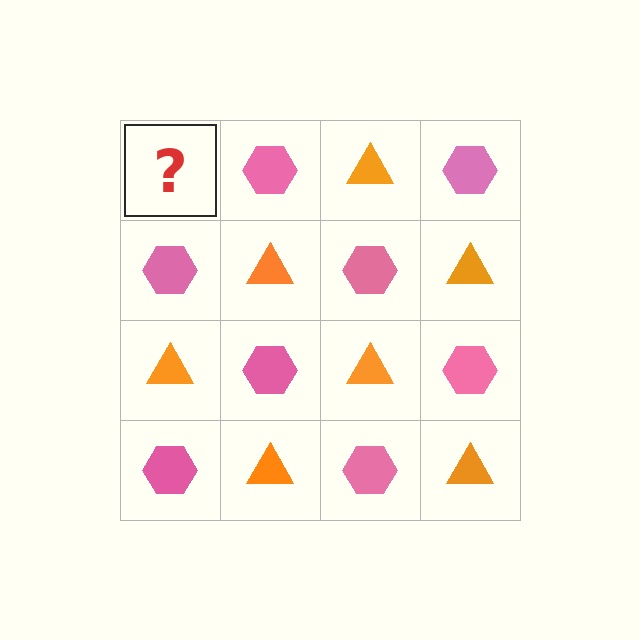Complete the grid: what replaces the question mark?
The question mark should be replaced with an orange triangle.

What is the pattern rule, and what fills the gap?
The rule is that it alternates orange triangle and pink hexagon in a checkerboard pattern. The gap should be filled with an orange triangle.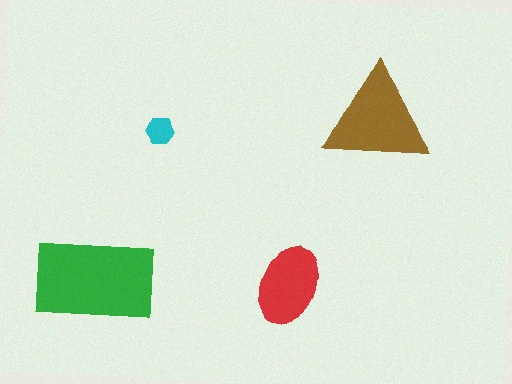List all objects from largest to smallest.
The green rectangle, the brown triangle, the red ellipse, the cyan hexagon.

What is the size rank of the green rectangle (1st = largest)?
1st.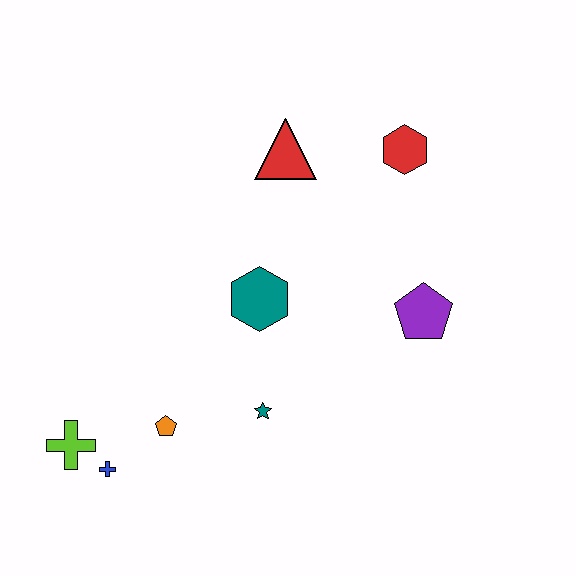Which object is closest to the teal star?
The orange pentagon is closest to the teal star.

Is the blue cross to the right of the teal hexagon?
No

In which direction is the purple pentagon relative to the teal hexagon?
The purple pentagon is to the right of the teal hexagon.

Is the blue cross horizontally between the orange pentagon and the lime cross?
Yes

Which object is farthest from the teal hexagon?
The lime cross is farthest from the teal hexagon.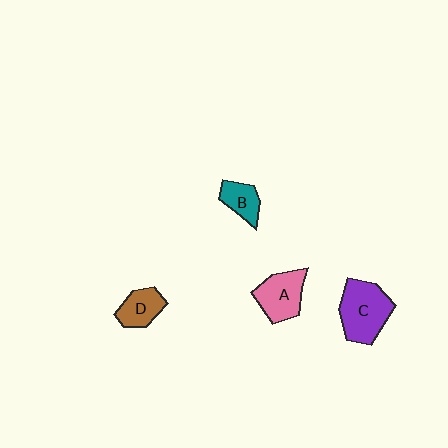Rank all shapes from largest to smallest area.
From largest to smallest: C (purple), A (pink), D (brown), B (teal).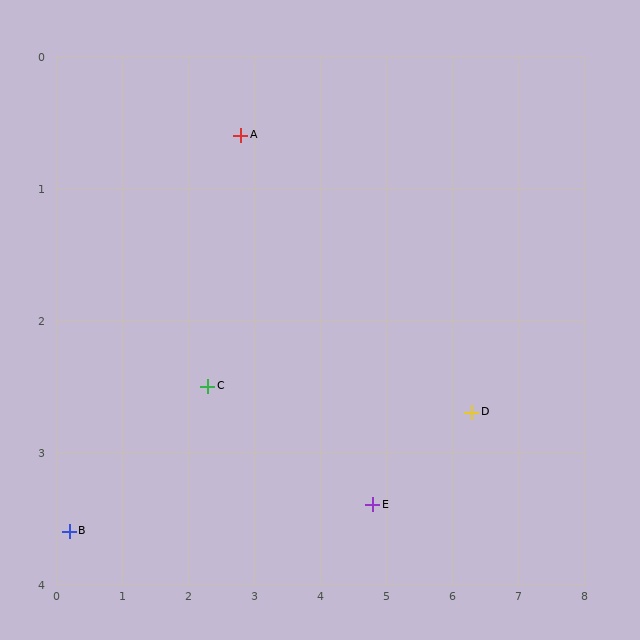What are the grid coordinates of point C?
Point C is at approximately (2.3, 2.5).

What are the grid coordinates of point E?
Point E is at approximately (4.8, 3.4).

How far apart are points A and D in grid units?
Points A and D are about 4.1 grid units apart.